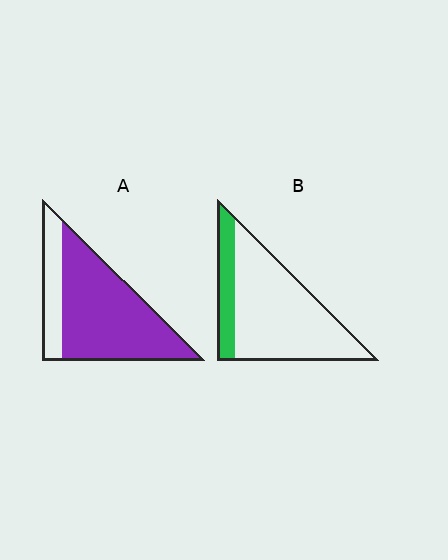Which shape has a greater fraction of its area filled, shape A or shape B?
Shape A.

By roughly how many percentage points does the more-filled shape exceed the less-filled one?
By roughly 55 percentage points (A over B).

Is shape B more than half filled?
No.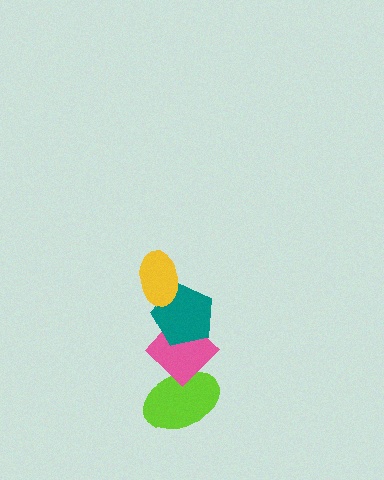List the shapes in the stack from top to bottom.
From top to bottom: the yellow ellipse, the teal pentagon, the pink diamond, the lime ellipse.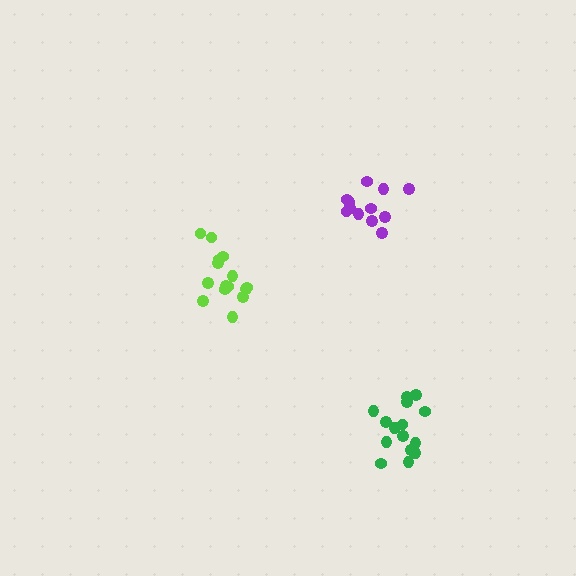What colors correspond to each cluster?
The clusters are colored: lime, green, purple.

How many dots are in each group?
Group 1: 15 dots, Group 2: 16 dots, Group 3: 12 dots (43 total).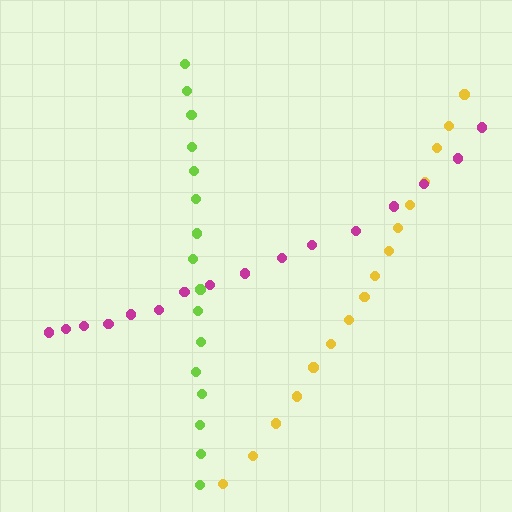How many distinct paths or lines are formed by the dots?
There are 3 distinct paths.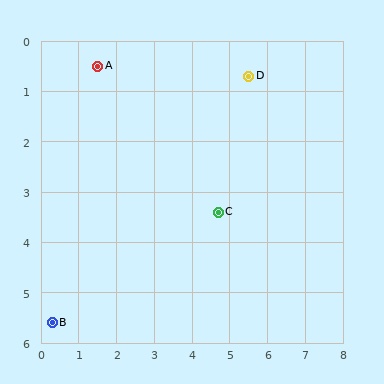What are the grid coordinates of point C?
Point C is at approximately (4.7, 3.4).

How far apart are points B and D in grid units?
Points B and D are about 7.1 grid units apart.